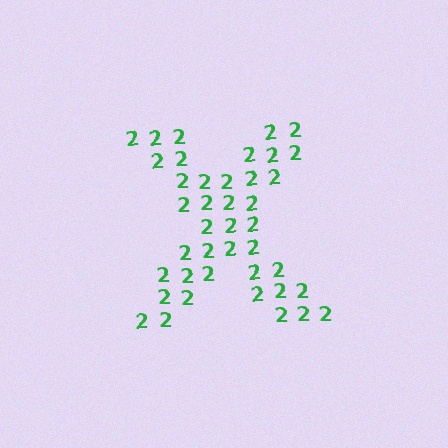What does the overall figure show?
The overall figure shows the letter X.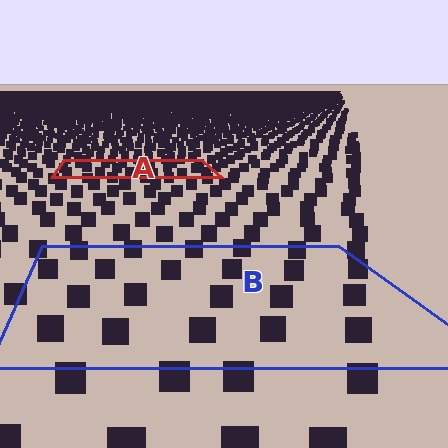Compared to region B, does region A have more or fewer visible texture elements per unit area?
Region A has more texture elements per unit area — they are packed more densely because it is farther away.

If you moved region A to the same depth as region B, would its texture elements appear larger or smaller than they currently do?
They would appear larger. At a closer depth, the same texture elements are projected at a bigger on-screen size.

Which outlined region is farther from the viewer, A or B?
Region A is farther from the viewer — the texture elements inside it appear smaller and more densely packed.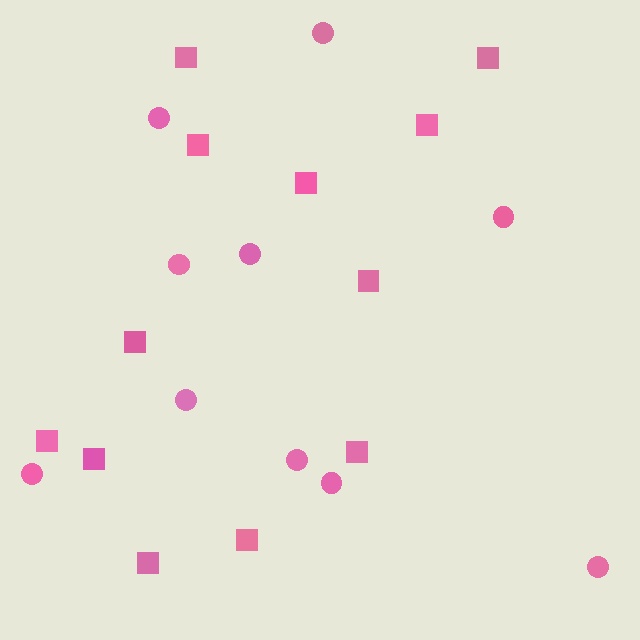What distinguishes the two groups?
There are 2 groups: one group of circles (10) and one group of squares (12).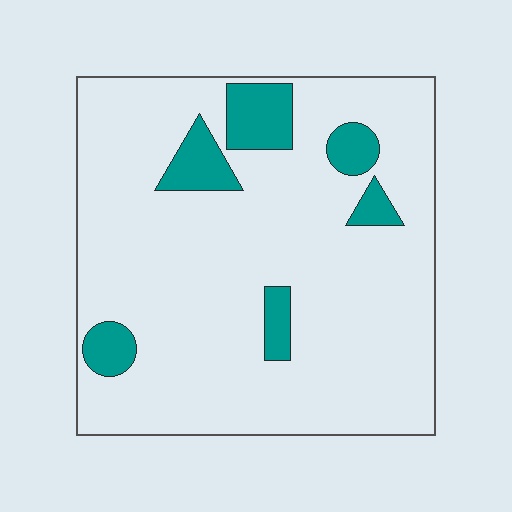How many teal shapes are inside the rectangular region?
6.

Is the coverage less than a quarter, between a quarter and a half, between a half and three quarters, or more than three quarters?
Less than a quarter.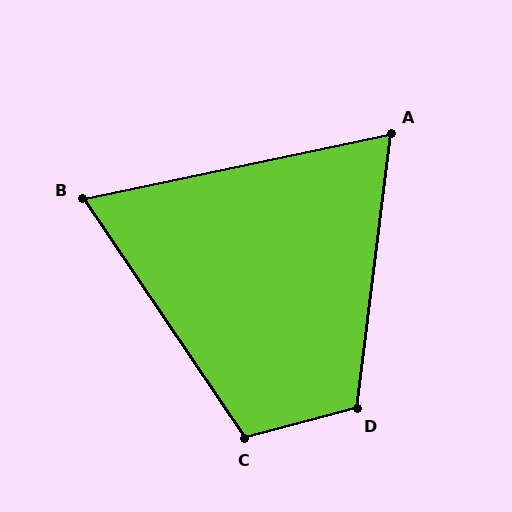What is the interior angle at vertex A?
Approximately 71 degrees (acute).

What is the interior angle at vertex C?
Approximately 109 degrees (obtuse).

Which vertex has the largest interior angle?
D, at approximately 112 degrees.